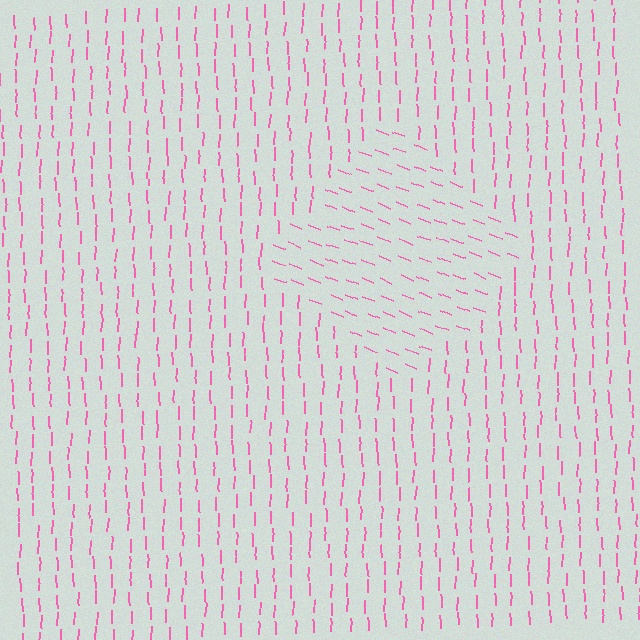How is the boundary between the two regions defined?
The boundary is defined purely by a change in line orientation (approximately 69 degrees difference). All lines are the same color and thickness.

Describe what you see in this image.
The image is filled with small pink line segments. A diamond region in the image has lines oriented differently from the surrounding lines, creating a visible texture boundary.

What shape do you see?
I see a diamond.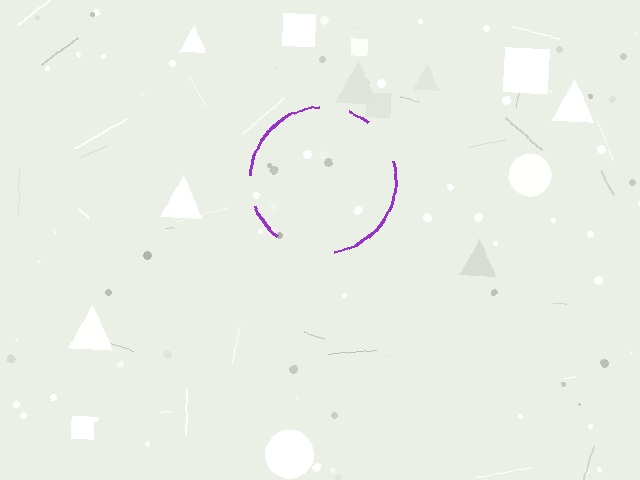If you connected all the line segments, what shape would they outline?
They would outline a circle.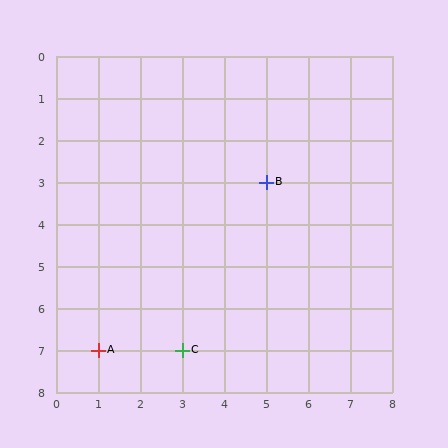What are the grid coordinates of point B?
Point B is at grid coordinates (5, 3).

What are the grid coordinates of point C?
Point C is at grid coordinates (3, 7).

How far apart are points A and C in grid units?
Points A and C are 2 columns apart.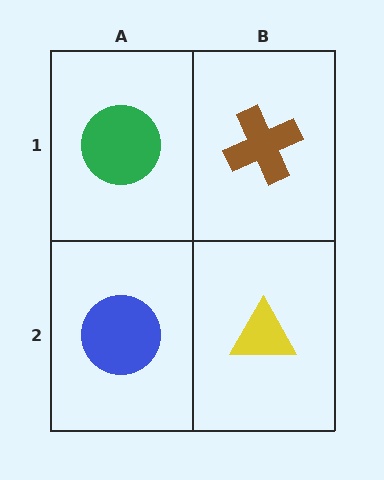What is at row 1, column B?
A brown cross.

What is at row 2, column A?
A blue circle.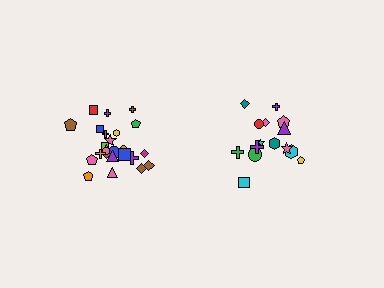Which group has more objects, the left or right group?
The left group.